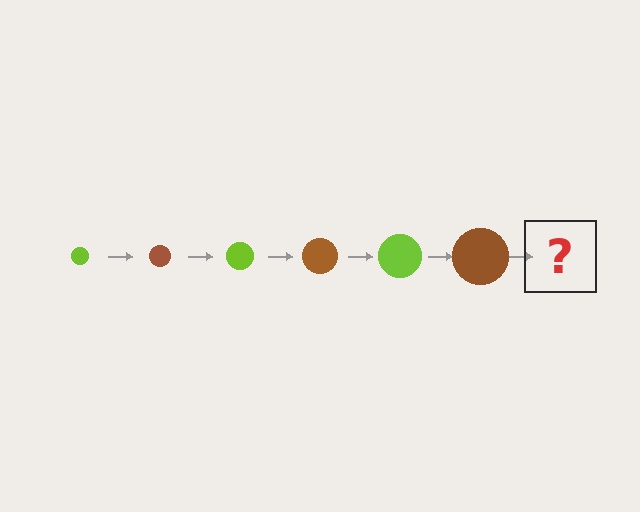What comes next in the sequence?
The next element should be a lime circle, larger than the previous one.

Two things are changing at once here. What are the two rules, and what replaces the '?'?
The two rules are that the circle grows larger each step and the color cycles through lime and brown. The '?' should be a lime circle, larger than the previous one.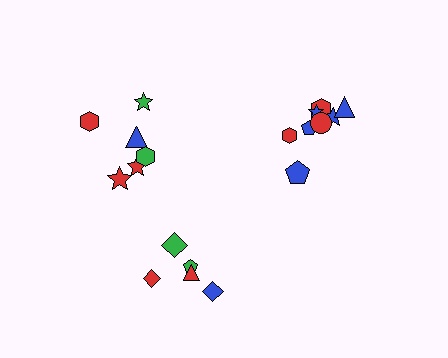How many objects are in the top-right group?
There are 8 objects.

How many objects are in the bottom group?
There are 5 objects.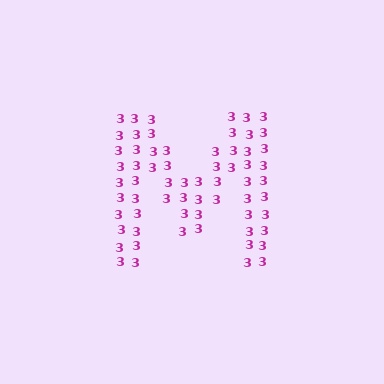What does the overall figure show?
The overall figure shows the letter M.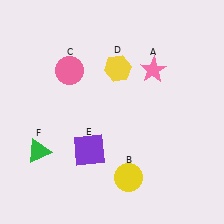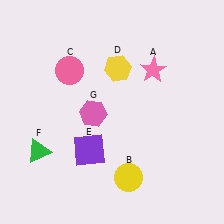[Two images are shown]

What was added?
A pink hexagon (G) was added in Image 2.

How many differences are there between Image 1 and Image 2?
There is 1 difference between the two images.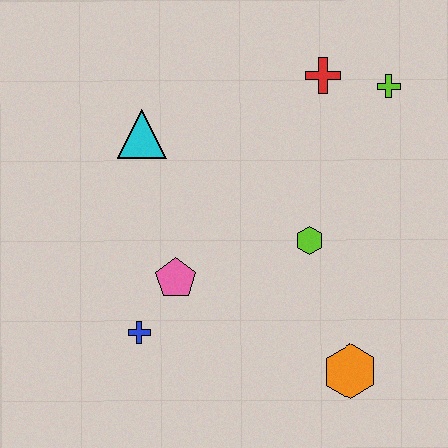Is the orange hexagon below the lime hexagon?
Yes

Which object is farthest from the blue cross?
The lime cross is farthest from the blue cross.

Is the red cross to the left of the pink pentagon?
No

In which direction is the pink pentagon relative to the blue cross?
The pink pentagon is above the blue cross.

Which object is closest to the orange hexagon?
The lime hexagon is closest to the orange hexagon.